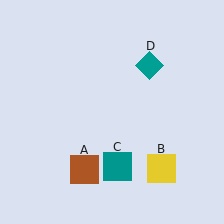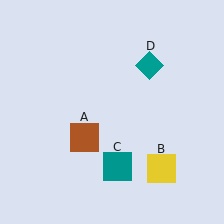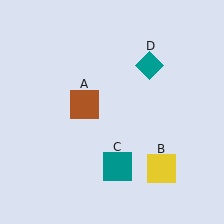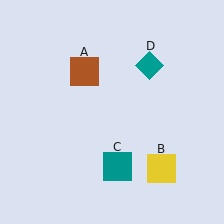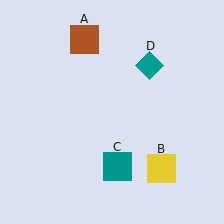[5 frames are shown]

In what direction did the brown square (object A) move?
The brown square (object A) moved up.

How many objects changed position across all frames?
1 object changed position: brown square (object A).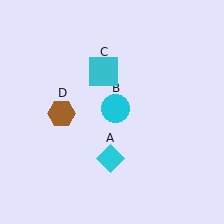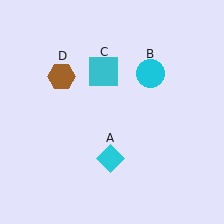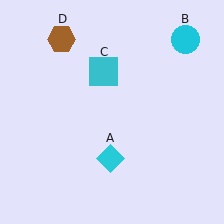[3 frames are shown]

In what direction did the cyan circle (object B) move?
The cyan circle (object B) moved up and to the right.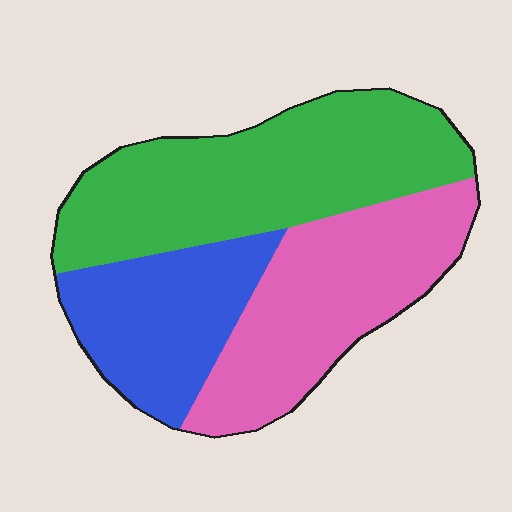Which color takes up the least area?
Blue, at roughly 25%.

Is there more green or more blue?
Green.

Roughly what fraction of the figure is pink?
Pink covers 34% of the figure.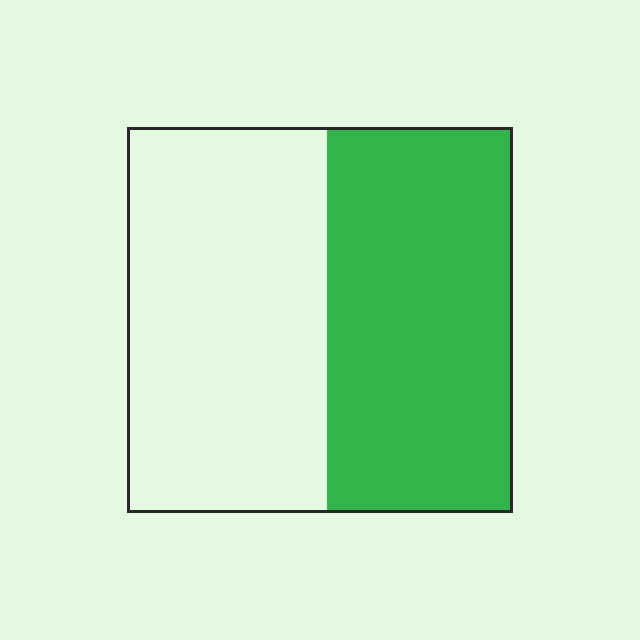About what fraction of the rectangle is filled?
About one half (1/2).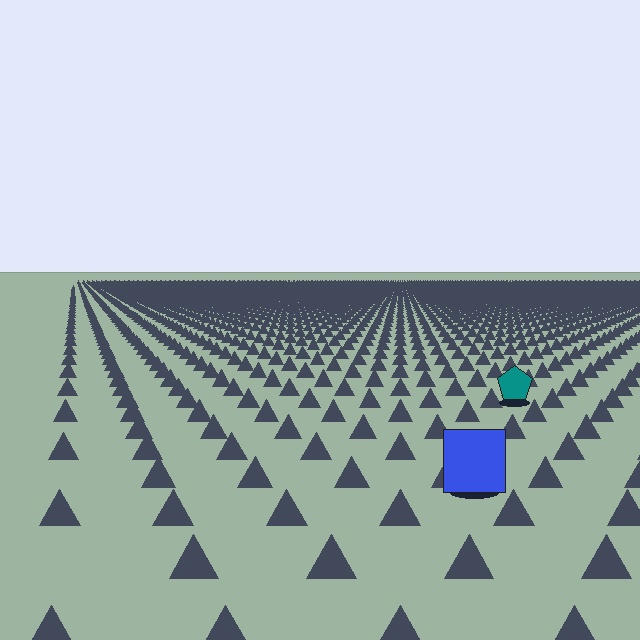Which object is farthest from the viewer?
The teal pentagon is farthest from the viewer. It appears smaller and the ground texture around it is denser.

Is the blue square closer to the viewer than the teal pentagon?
Yes. The blue square is closer — you can tell from the texture gradient: the ground texture is coarser near it.